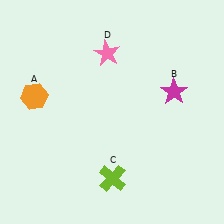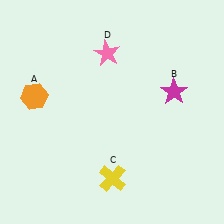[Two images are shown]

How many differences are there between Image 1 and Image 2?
There is 1 difference between the two images.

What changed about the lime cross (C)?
In Image 1, C is lime. In Image 2, it changed to yellow.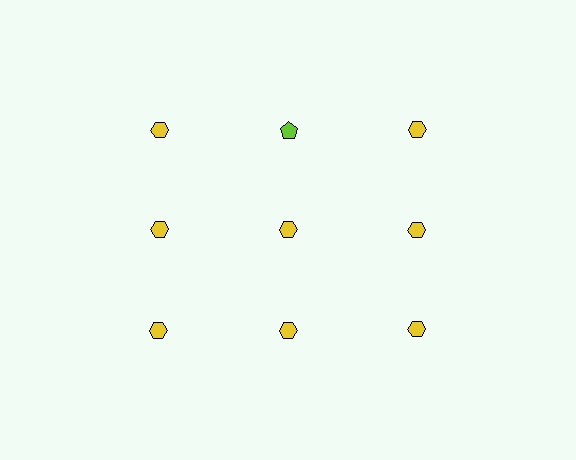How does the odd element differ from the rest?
It differs in both color (lime instead of yellow) and shape (pentagon instead of hexagon).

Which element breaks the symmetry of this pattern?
The lime pentagon in the top row, second from left column breaks the symmetry. All other shapes are yellow hexagons.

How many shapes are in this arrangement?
There are 9 shapes arranged in a grid pattern.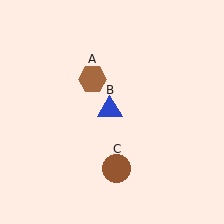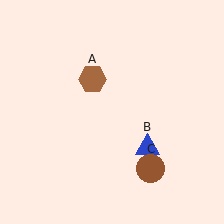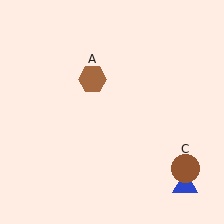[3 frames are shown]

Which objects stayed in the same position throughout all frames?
Brown hexagon (object A) remained stationary.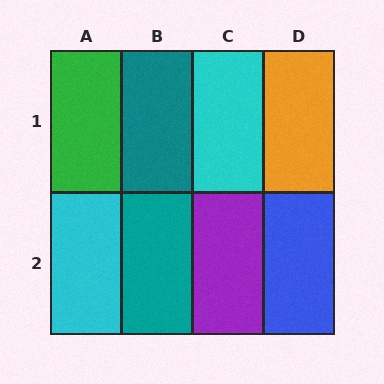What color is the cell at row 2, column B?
Teal.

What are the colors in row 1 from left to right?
Green, teal, cyan, orange.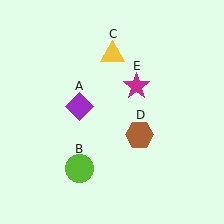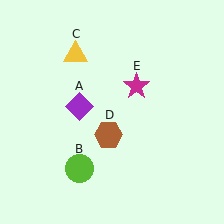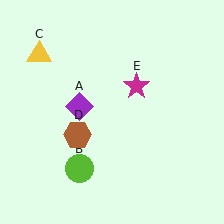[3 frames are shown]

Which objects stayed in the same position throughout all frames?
Purple diamond (object A) and lime circle (object B) and magenta star (object E) remained stationary.